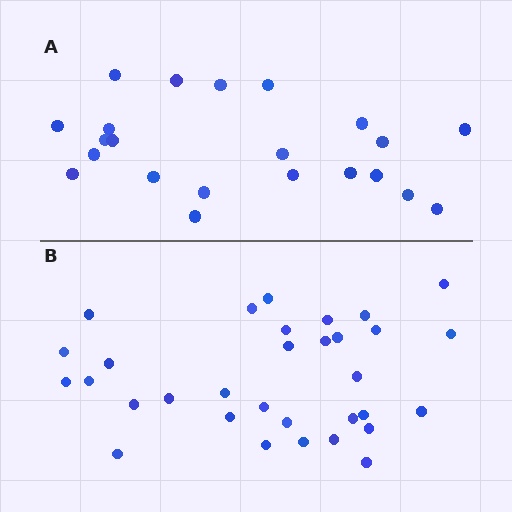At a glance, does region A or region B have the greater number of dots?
Region B (the bottom region) has more dots.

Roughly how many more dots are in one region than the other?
Region B has roughly 10 or so more dots than region A.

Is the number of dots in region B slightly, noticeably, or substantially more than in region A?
Region B has substantially more. The ratio is roughly 1.5 to 1.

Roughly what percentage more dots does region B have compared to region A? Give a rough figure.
About 45% more.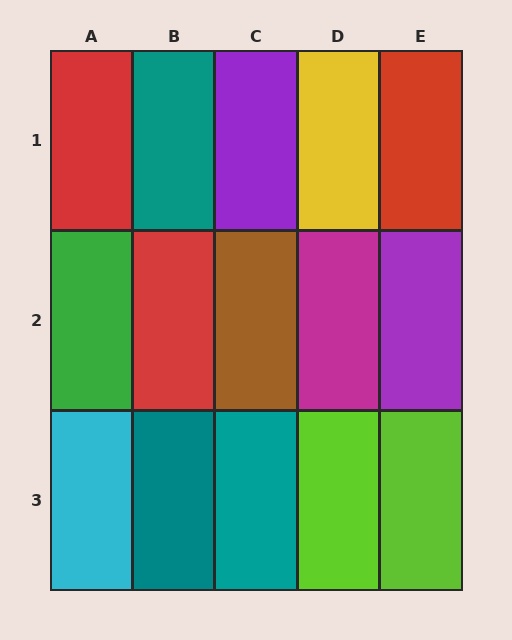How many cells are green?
1 cell is green.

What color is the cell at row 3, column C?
Teal.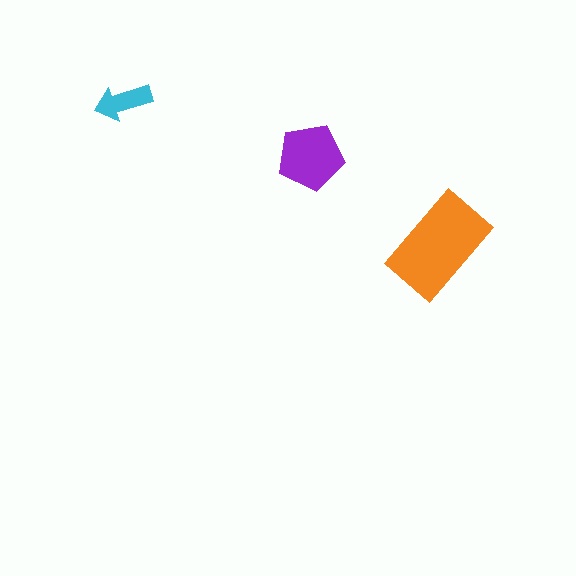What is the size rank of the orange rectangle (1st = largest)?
1st.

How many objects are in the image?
There are 3 objects in the image.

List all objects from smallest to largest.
The cyan arrow, the purple pentagon, the orange rectangle.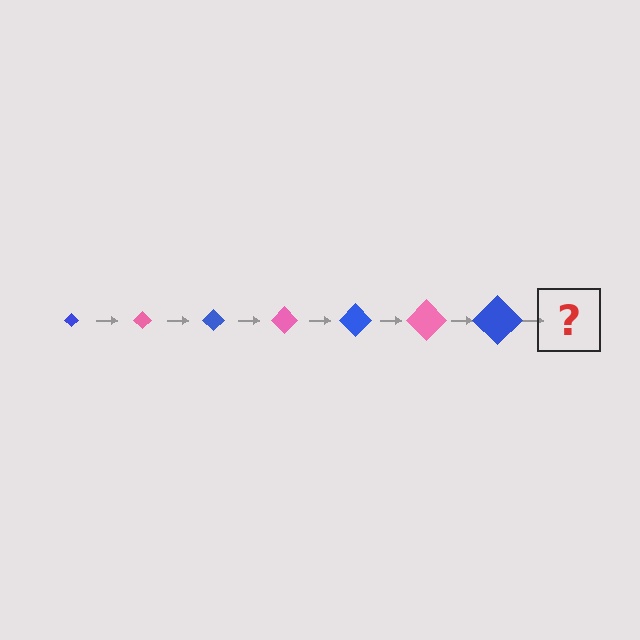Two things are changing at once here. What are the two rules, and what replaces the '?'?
The two rules are that the diamond grows larger each step and the color cycles through blue and pink. The '?' should be a pink diamond, larger than the previous one.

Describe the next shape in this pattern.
It should be a pink diamond, larger than the previous one.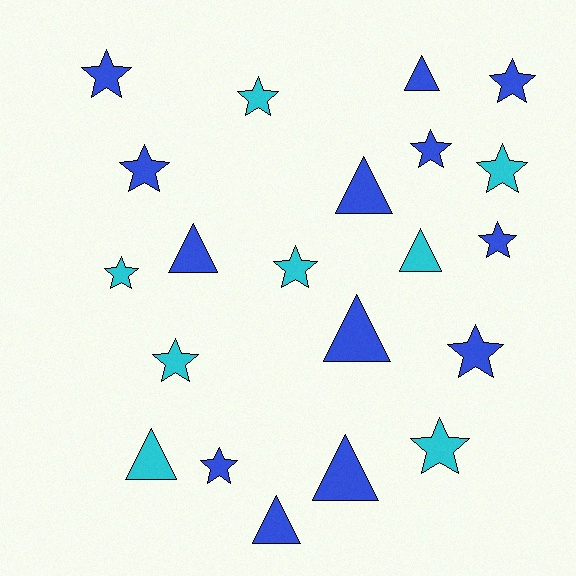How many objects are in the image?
There are 21 objects.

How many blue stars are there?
There are 7 blue stars.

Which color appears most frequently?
Blue, with 13 objects.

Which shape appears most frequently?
Star, with 13 objects.